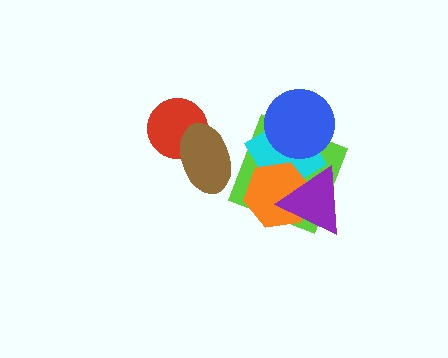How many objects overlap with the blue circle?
2 objects overlap with the blue circle.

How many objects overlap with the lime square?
4 objects overlap with the lime square.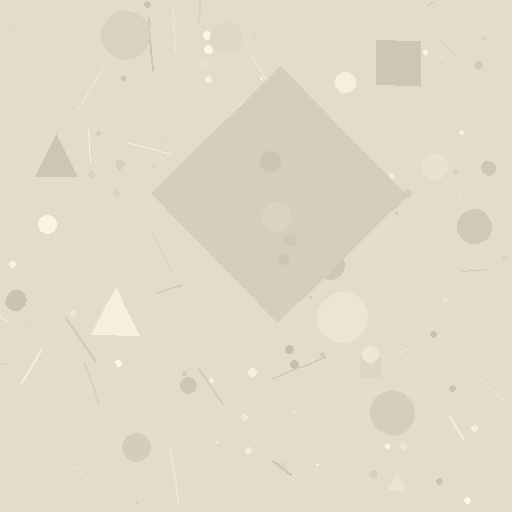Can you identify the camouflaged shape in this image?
The camouflaged shape is a diamond.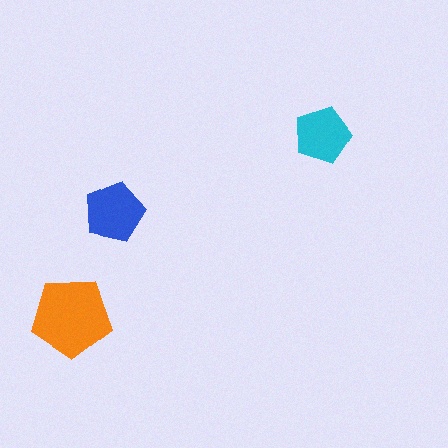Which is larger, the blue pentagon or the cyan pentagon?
The blue one.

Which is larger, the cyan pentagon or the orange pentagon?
The orange one.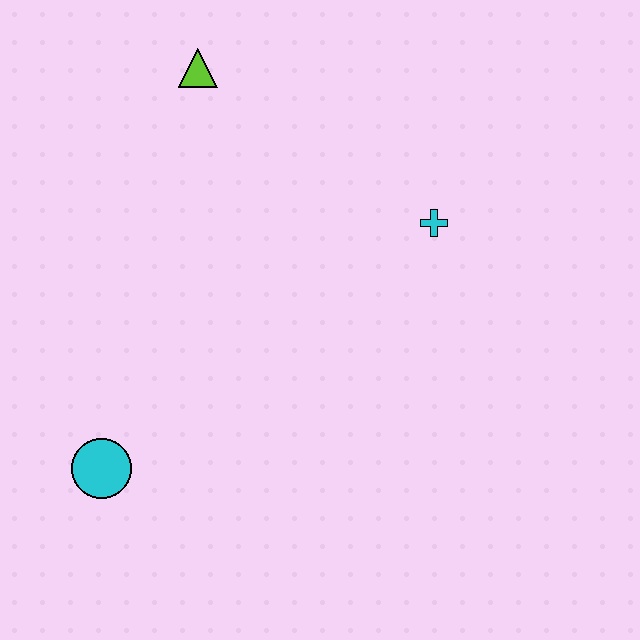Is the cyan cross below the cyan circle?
No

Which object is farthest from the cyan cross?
The cyan circle is farthest from the cyan cross.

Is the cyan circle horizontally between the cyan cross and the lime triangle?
No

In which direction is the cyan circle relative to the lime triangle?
The cyan circle is below the lime triangle.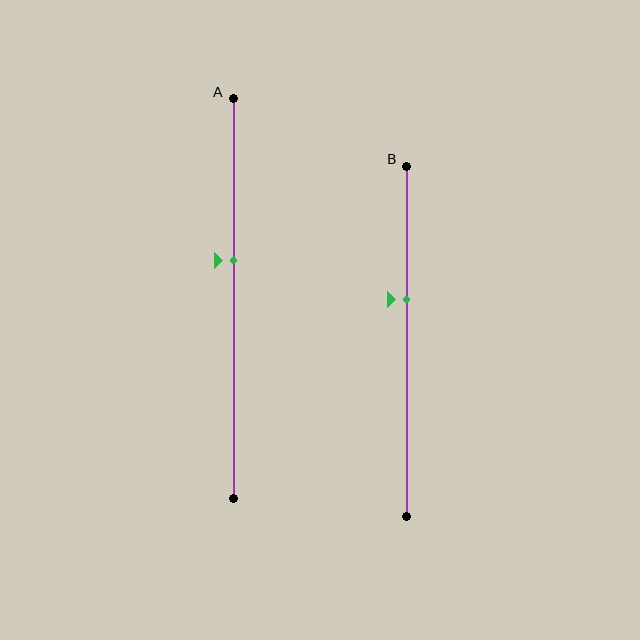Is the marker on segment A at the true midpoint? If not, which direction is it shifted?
No, the marker on segment A is shifted upward by about 9% of the segment length.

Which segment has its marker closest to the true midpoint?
Segment A has its marker closest to the true midpoint.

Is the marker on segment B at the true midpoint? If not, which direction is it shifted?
No, the marker on segment B is shifted upward by about 12% of the segment length.